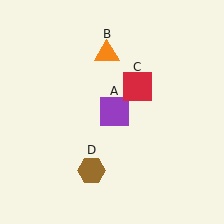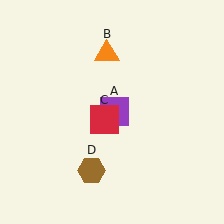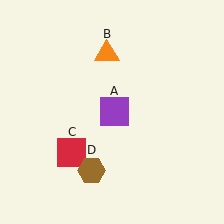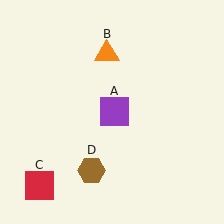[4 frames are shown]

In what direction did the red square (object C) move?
The red square (object C) moved down and to the left.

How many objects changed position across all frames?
1 object changed position: red square (object C).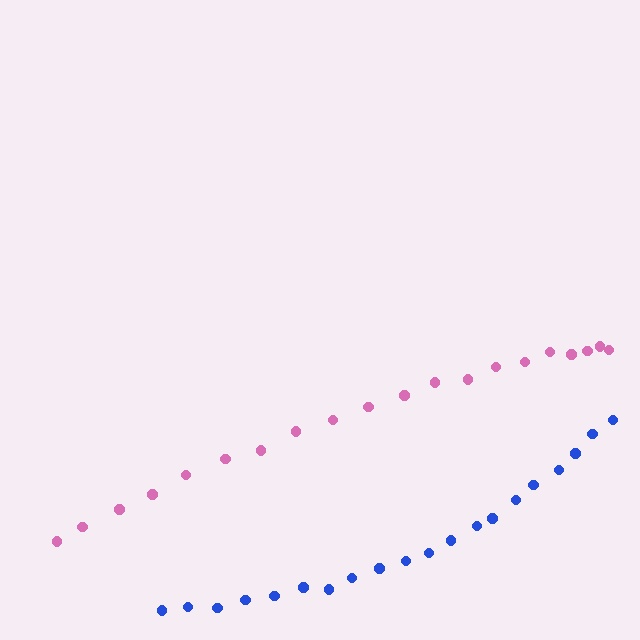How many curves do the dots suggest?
There are 2 distinct paths.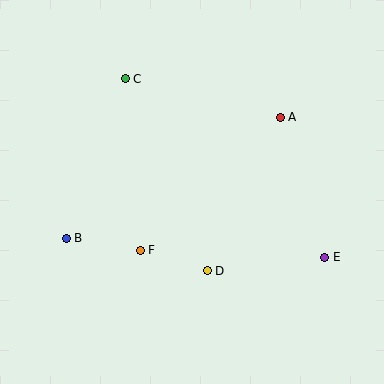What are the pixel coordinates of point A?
Point A is at (280, 117).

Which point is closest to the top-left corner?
Point C is closest to the top-left corner.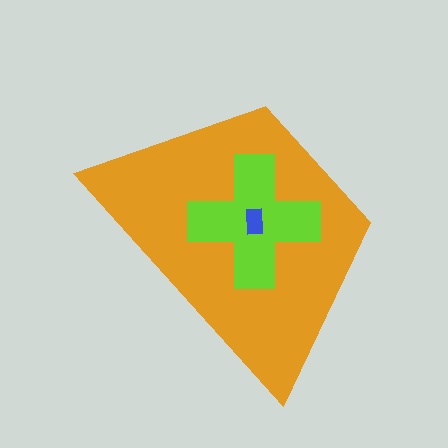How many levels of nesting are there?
3.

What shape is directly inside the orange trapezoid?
The lime cross.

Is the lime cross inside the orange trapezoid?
Yes.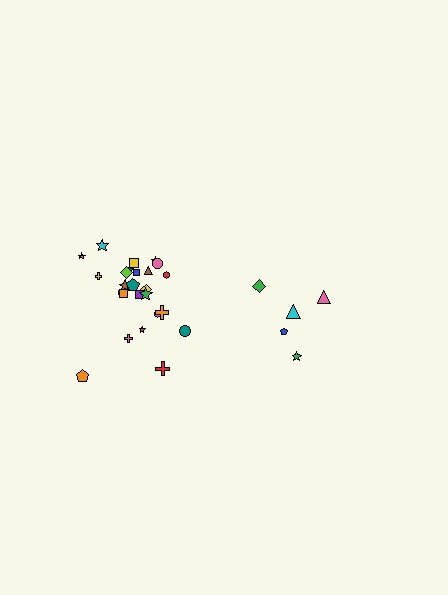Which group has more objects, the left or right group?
The left group.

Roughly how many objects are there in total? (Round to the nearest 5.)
Roughly 30 objects in total.